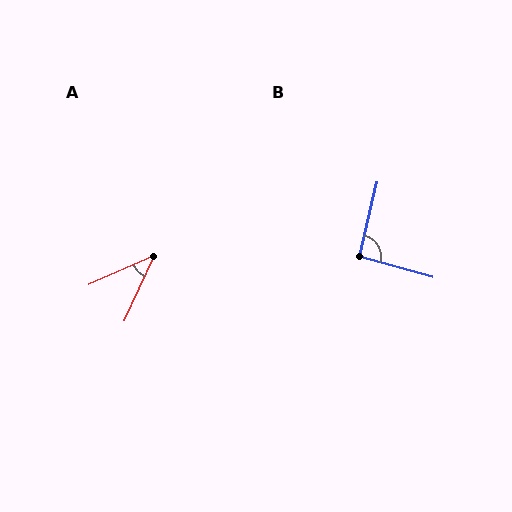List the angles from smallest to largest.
A (42°), B (92°).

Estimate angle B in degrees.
Approximately 92 degrees.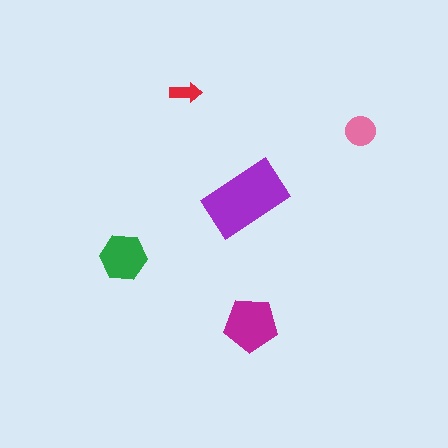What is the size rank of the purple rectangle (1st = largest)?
1st.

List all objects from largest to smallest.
The purple rectangle, the magenta pentagon, the green hexagon, the pink circle, the red arrow.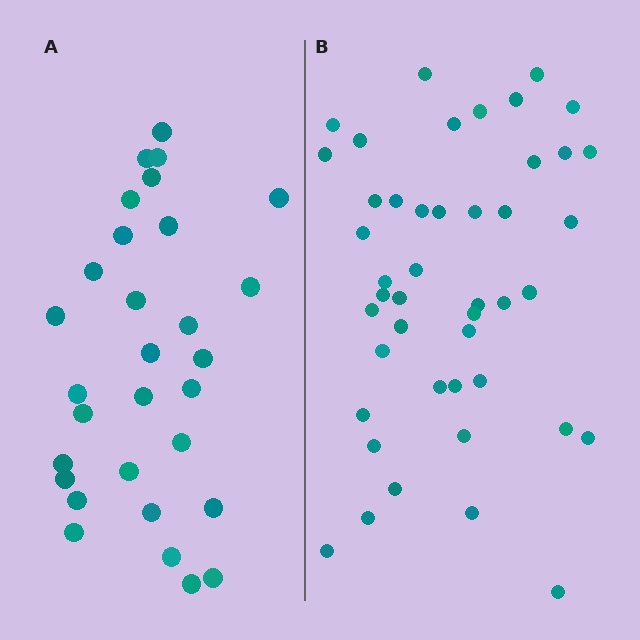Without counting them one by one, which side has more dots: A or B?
Region B (the right region) has more dots.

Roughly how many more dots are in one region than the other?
Region B has approximately 15 more dots than region A.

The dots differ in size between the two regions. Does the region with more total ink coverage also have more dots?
No. Region A has more total ink coverage because its dots are larger, but region B actually contains more individual dots. Total area can be misleading — the number of items is what matters here.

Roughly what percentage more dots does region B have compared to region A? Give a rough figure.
About 50% more.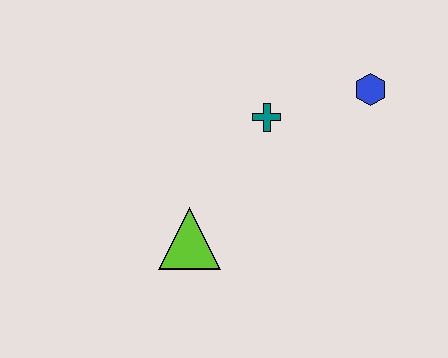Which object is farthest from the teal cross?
The lime triangle is farthest from the teal cross.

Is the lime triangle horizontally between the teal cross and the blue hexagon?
No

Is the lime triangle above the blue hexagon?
No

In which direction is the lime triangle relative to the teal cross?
The lime triangle is below the teal cross.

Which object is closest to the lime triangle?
The teal cross is closest to the lime triangle.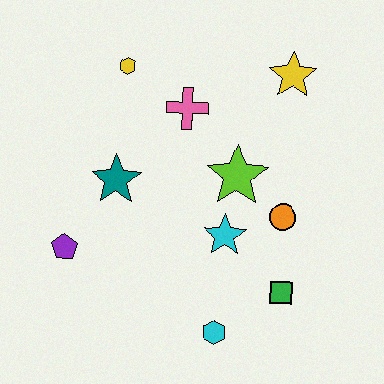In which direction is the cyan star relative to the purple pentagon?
The cyan star is to the right of the purple pentagon.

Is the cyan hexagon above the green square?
No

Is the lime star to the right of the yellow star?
No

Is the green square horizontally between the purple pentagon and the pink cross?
No